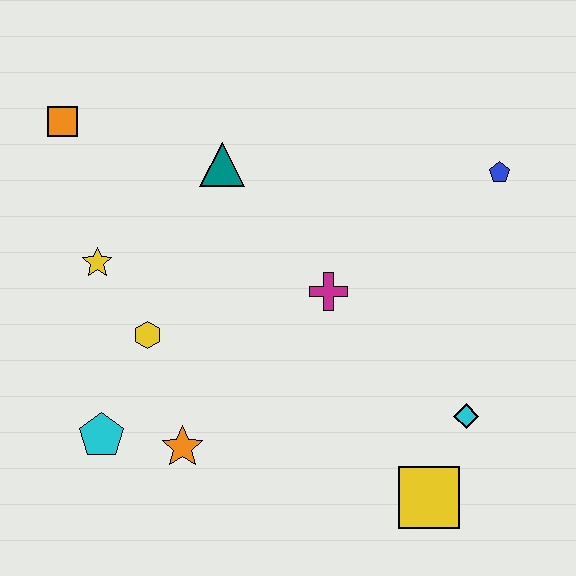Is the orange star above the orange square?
No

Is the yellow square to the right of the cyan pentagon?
Yes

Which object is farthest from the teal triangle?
The yellow square is farthest from the teal triangle.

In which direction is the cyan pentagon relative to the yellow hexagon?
The cyan pentagon is below the yellow hexagon.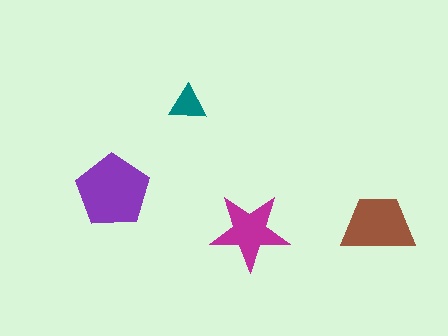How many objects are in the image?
There are 4 objects in the image.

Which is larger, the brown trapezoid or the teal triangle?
The brown trapezoid.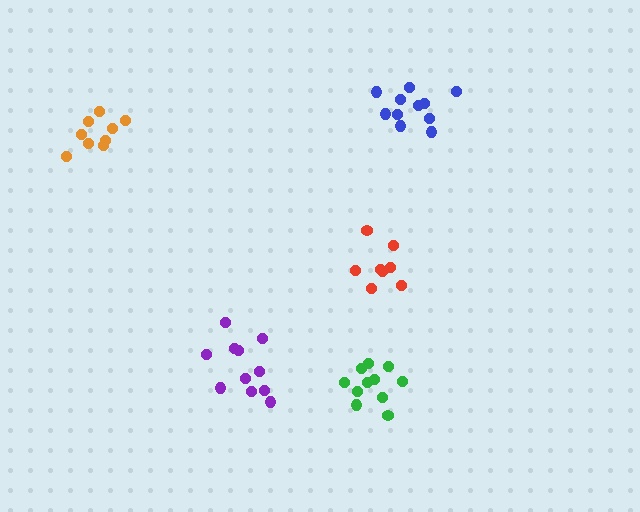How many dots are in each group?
Group 1: 11 dots, Group 2: 11 dots, Group 3: 12 dots, Group 4: 9 dots, Group 5: 8 dots (51 total).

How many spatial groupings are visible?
There are 5 spatial groupings.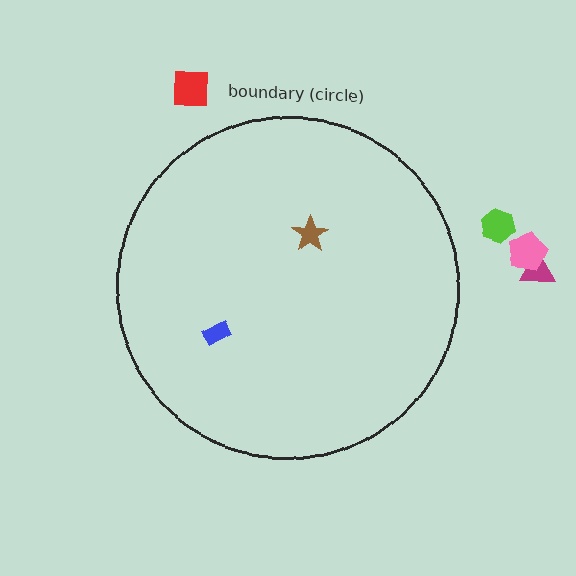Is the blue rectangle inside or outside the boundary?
Inside.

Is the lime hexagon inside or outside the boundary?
Outside.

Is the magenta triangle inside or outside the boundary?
Outside.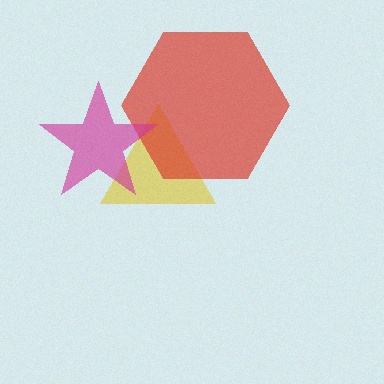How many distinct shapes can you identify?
There are 3 distinct shapes: a yellow triangle, a red hexagon, a magenta star.